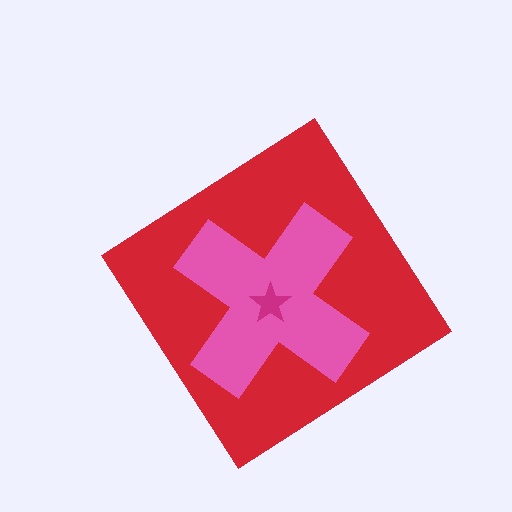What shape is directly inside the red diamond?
The pink cross.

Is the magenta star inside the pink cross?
Yes.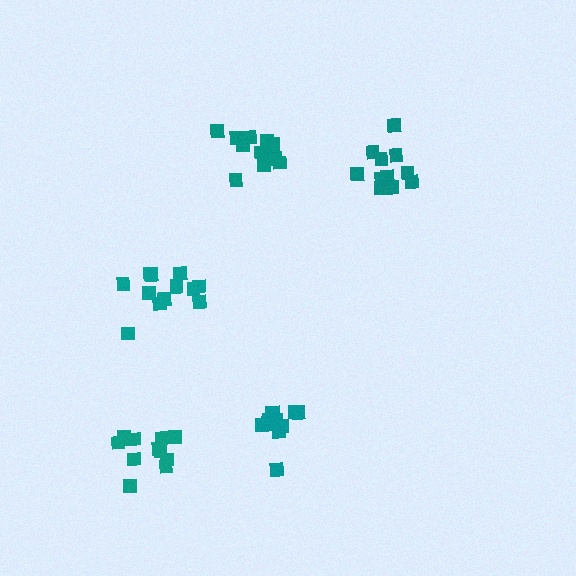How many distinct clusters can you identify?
There are 5 distinct clusters.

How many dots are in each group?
Group 1: 12 dots, Group 2: 12 dots, Group 3: 13 dots, Group 4: 11 dots, Group 5: 13 dots (61 total).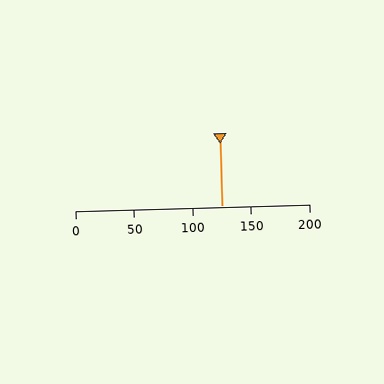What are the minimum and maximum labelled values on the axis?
The axis runs from 0 to 200.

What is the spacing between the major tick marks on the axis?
The major ticks are spaced 50 apart.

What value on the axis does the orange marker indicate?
The marker indicates approximately 125.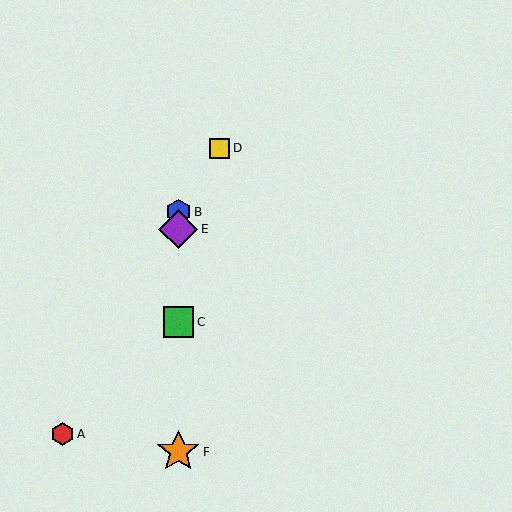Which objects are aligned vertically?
Objects B, C, E, F are aligned vertically.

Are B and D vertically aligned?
No, B is at x≈178 and D is at x≈220.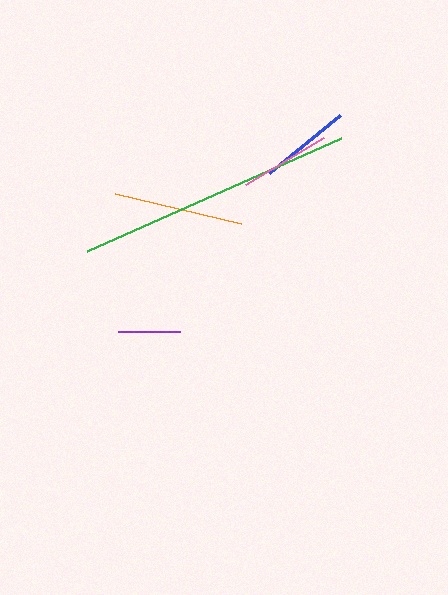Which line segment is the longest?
The green line is the longest at approximately 277 pixels.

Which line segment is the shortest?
The purple line is the shortest at approximately 62 pixels.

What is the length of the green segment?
The green segment is approximately 277 pixels long.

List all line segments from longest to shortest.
From longest to shortest: green, orange, blue, pink, purple.